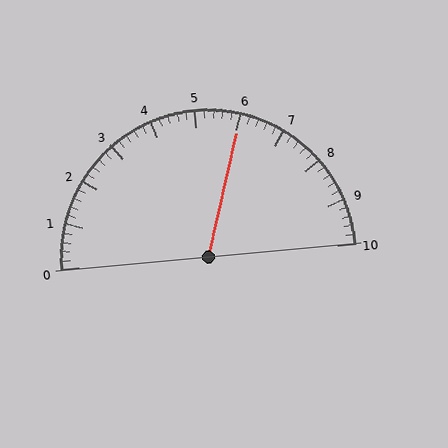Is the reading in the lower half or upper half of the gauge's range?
The reading is in the upper half of the range (0 to 10).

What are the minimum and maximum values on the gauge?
The gauge ranges from 0 to 10.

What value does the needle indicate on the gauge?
The needle indicates approximately 6.0.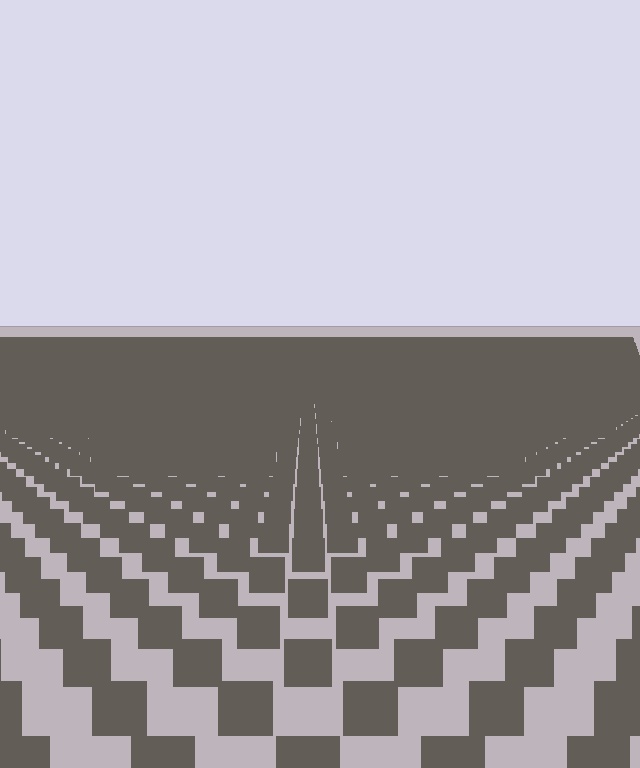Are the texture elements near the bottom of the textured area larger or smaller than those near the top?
Larger. Near the bottom, elements are closer to the viewer and appear at a bigger on-screen size.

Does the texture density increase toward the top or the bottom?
Density increases toward the top.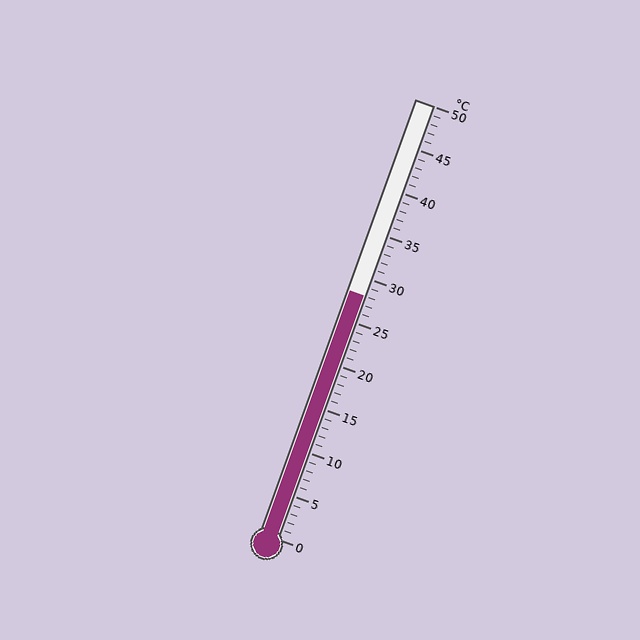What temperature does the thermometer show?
The thermometer shows approximately 28°C.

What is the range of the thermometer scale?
The thermometer scale ranges from 0°C to 50°C.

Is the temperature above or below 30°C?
The temperature is below 30°C.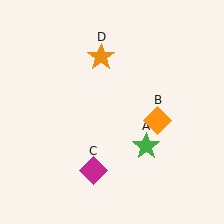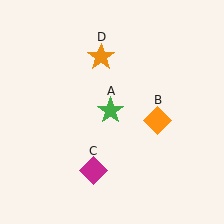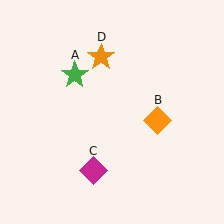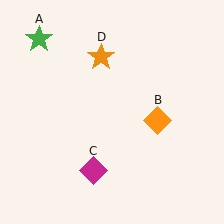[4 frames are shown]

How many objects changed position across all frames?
1 object changed position: green star (object A).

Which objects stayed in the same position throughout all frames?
Orange diamond (object B) and magenta diamond (object C) and orange star (object D) remained stationary.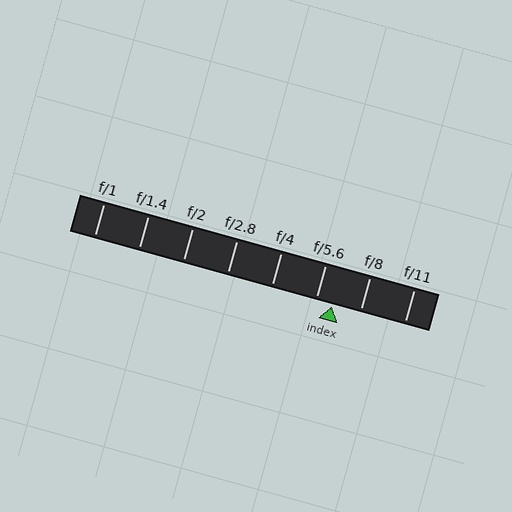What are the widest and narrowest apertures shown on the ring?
The widest aperture shown is f/1 and the narrowest is f/11.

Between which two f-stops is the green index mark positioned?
The index mark is between f/5.6 and f/8.